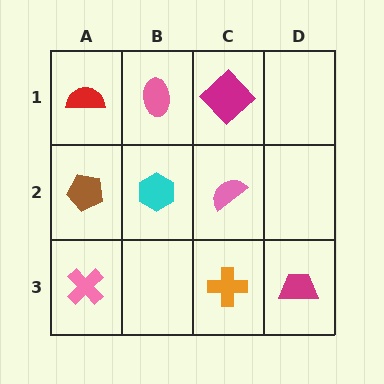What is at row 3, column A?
A pink cross.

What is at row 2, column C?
A pink semicircle.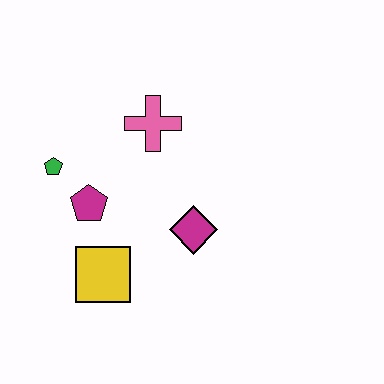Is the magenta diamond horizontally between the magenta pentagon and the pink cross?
No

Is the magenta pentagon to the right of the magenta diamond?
No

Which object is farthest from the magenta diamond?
The green pentagon is farthest from the magenta diamond.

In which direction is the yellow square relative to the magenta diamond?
The yellow square is to the left of the magenta diamond.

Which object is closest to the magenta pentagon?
The green pentagon is closest to the magenta pentagon.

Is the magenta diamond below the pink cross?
Yes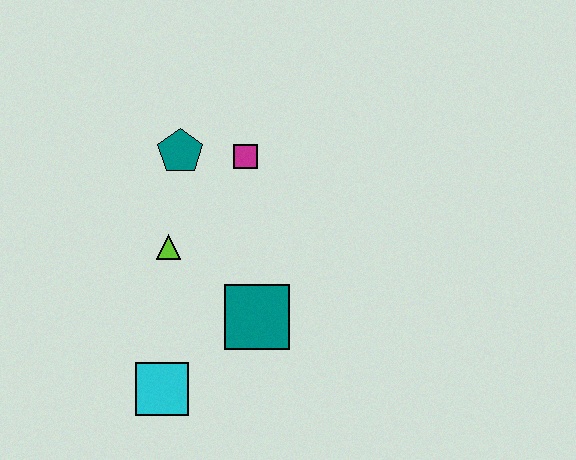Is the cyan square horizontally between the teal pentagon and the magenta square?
No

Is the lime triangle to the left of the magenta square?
Yes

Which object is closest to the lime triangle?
The teal pentagon is closest to the lime triangle.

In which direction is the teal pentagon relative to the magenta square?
The teal pentagon is to the left of the magenta square.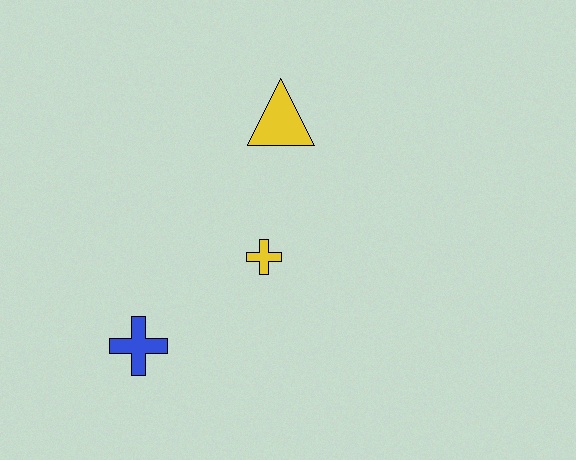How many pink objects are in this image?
There are no pink objects.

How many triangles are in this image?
There is 1 triangle.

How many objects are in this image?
There are 3 objects.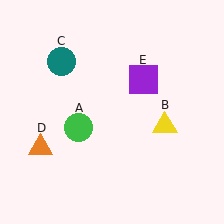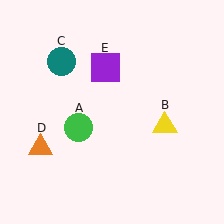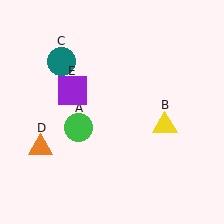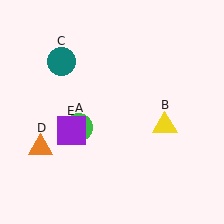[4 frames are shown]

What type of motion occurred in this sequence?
The purple square (object E) rotated counterclockwise around the center of the scene.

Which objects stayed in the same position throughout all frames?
Green circle (object A) and yellow triangle (object B) and teal circle (object C) and orange triangle (object D) remained stationary.